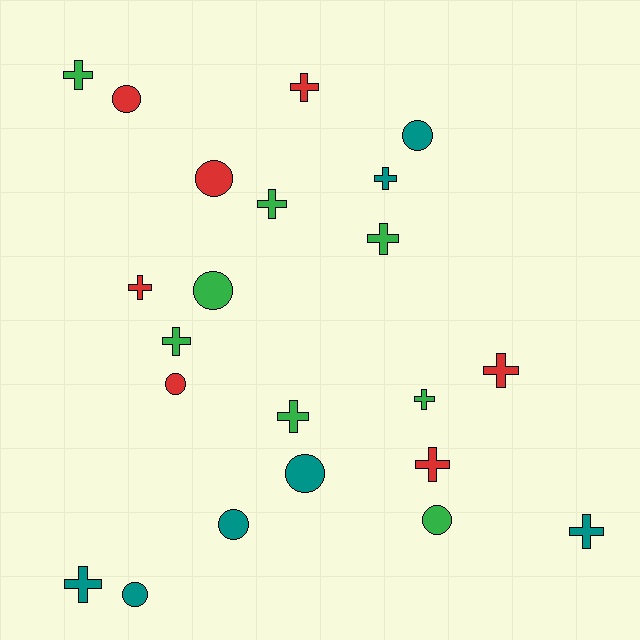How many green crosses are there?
There are 6 green crosses.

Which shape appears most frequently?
Cross, with 13 objects.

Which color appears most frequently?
Green, with 8 objects.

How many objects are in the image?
There are 22 objects.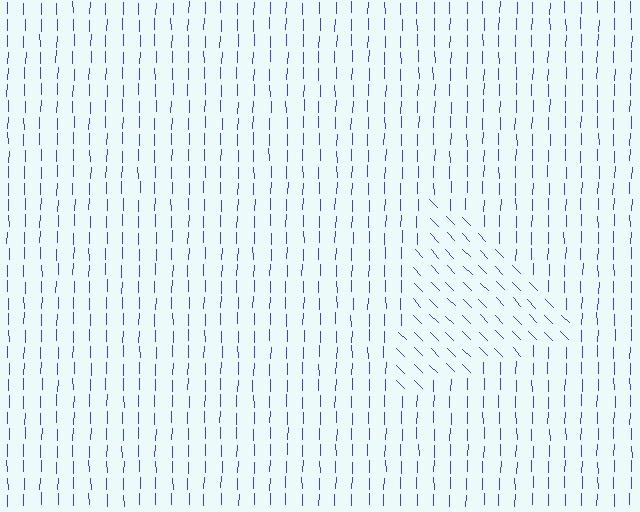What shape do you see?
I see a triangle.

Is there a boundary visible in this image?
Yes, there is a texture boundary formed by a change in line orientation.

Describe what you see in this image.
The image is filled with small blue line segments. A triangle region in the image has lines oriented differently from the surrounding lines, creating a visible texture boundary.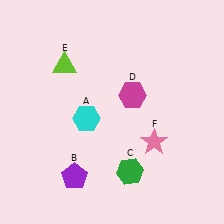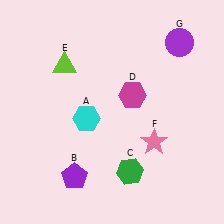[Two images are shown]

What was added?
A purple circle (G) was added in Image 2.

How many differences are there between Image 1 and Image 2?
There is 1 difference between the two images.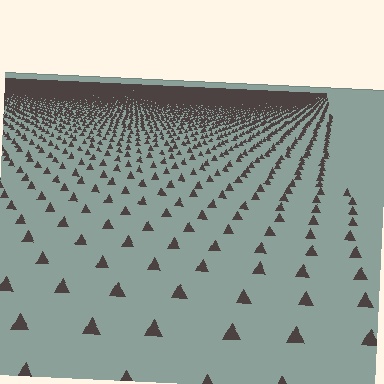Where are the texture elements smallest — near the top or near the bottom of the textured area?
Near the top.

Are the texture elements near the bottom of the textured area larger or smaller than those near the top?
Larger. Near the bottom, elements are closer to the viewer and appear at a bigger on-screen size.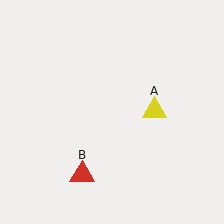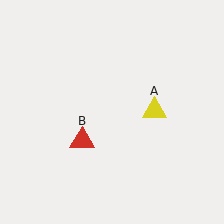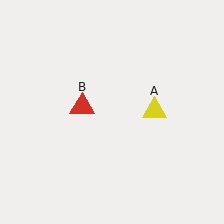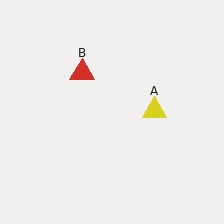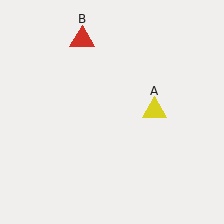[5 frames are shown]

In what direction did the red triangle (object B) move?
The red triangle (object B) moved up.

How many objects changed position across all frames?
1 object changed position: red triangle (object B).